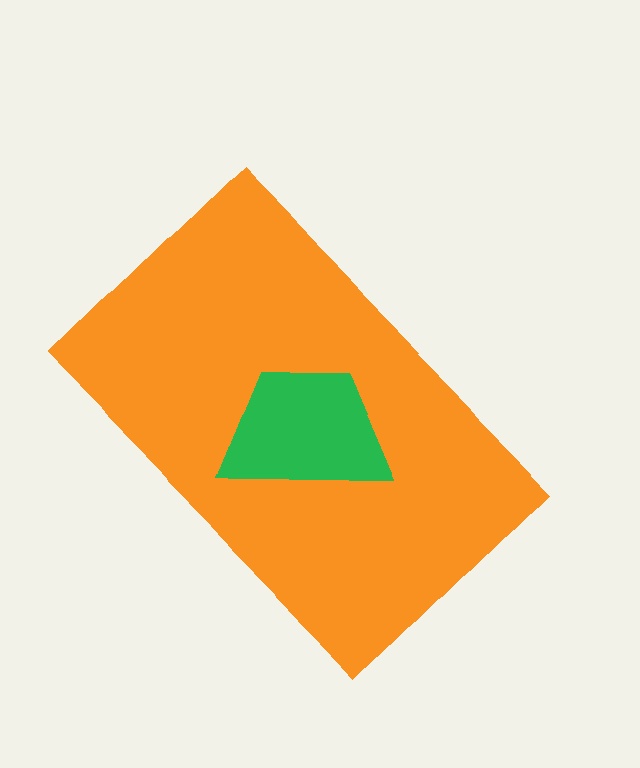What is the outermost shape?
The orange rectangle.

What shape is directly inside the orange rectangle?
The green trapezoid.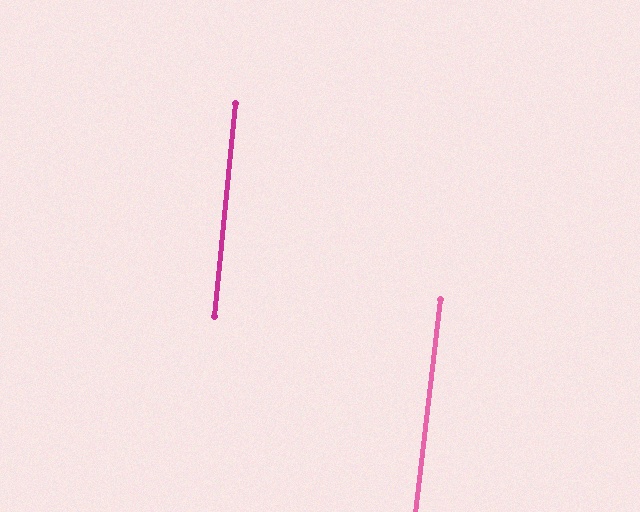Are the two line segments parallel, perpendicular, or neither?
Parallel — their directions differ by only 1.0°.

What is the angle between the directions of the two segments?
Approximately 1 degree.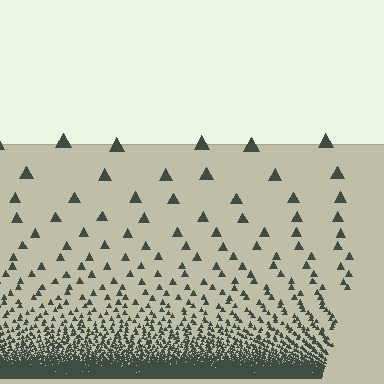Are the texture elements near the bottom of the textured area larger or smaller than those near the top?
Smaller. The gradient is inverted — elements near the bottom are smaller and denser.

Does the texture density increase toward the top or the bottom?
Density increases toward the bottom.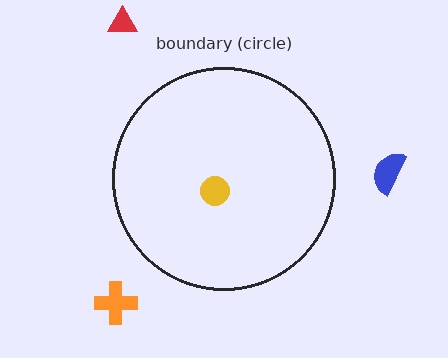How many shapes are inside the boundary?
1 inside, 3 outside.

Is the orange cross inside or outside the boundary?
Outside.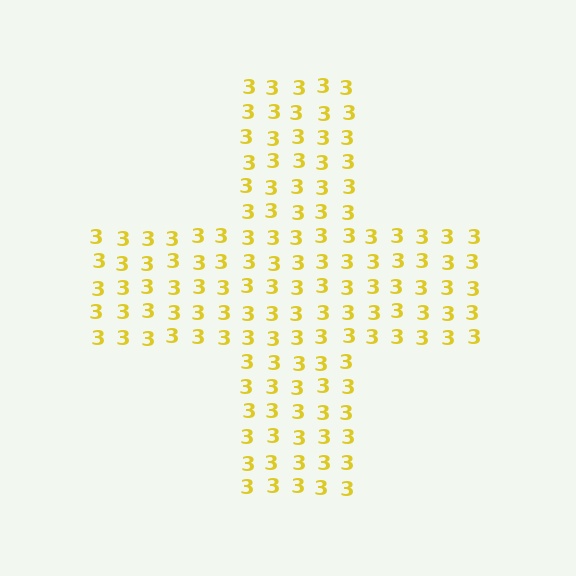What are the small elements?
The small elements are digit 3's.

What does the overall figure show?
The overall figure shows a cross.